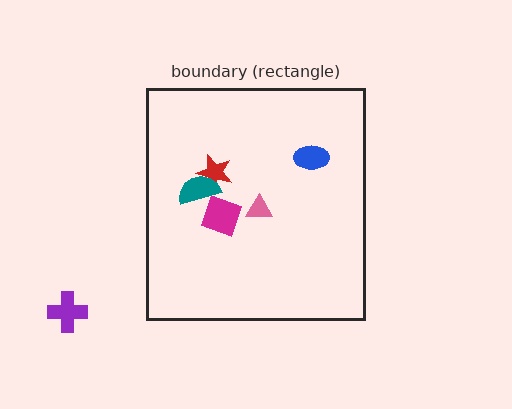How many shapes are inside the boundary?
5 inside, 1 outside.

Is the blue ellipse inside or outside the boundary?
Inside.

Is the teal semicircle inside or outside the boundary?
Inside.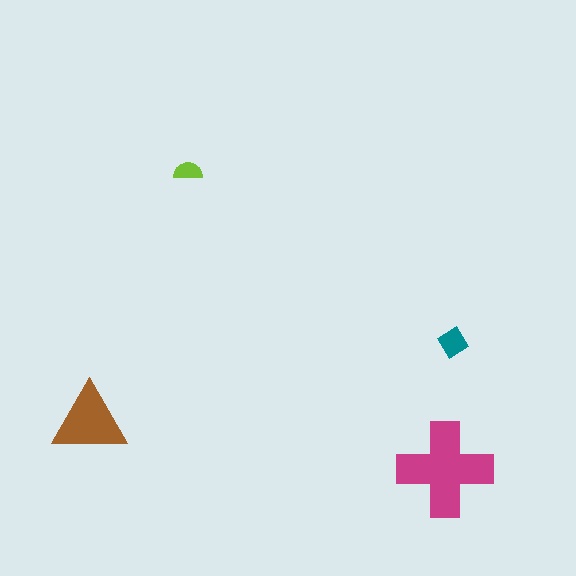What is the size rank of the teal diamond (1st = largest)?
3rd.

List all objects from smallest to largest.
The lime semicircle, the teal diamond, the brown triangle, the magenta cross.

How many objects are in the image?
There are 4 objects in the image.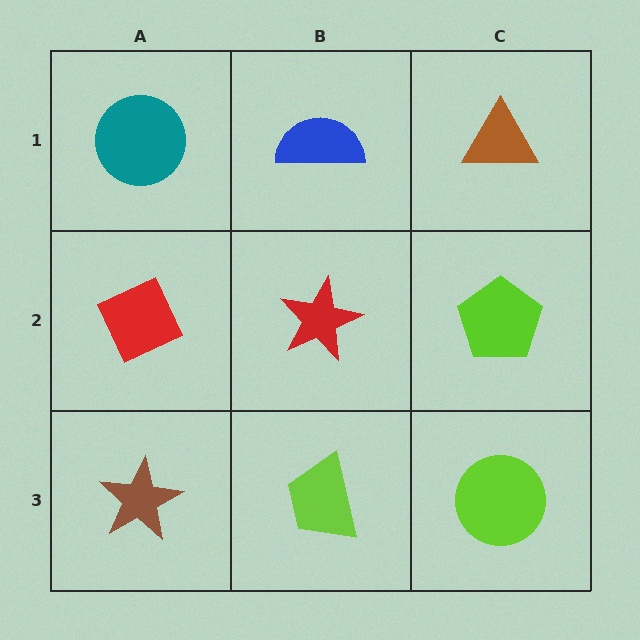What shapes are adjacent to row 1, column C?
A lime pentagon (row 2, column C), a blue semicircle (row 1, column B).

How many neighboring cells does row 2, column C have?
3.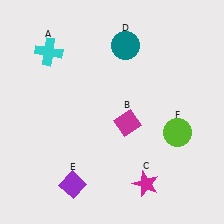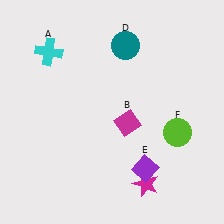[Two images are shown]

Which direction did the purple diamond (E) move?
The purple diamond (E) moved right.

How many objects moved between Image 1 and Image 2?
1 object moved between the two images.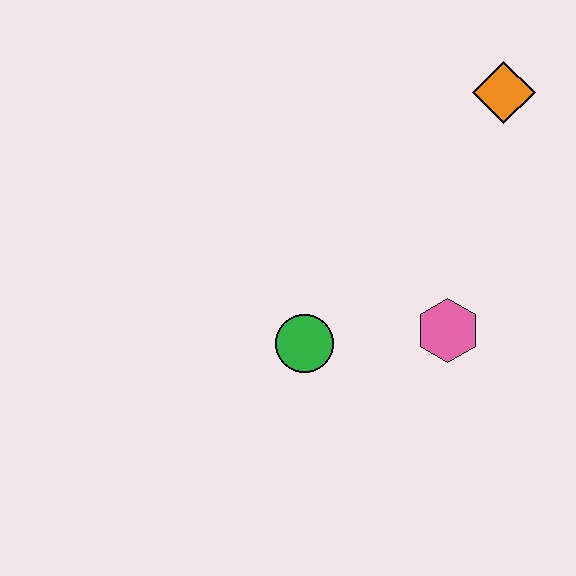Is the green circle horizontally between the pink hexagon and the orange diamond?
No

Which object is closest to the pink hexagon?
The green circle is closest to the pink hexagon.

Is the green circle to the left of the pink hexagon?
Yes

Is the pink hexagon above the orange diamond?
No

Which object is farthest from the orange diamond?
The green circle is farthest from the orange diamond.